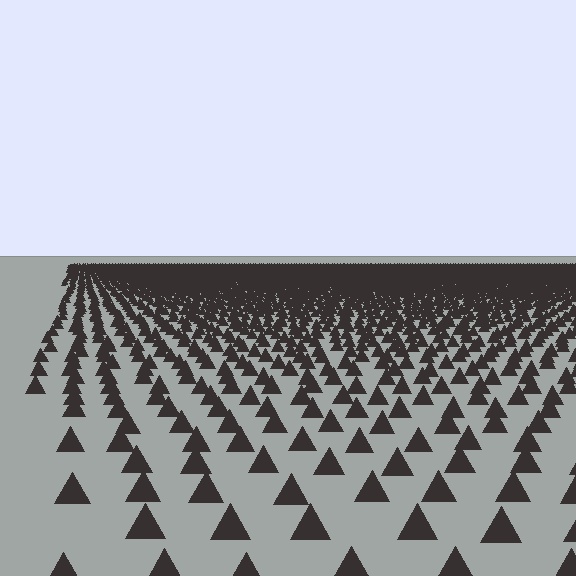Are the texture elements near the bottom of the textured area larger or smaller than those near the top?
Larger. Near the bottom, elements are closer to the viewer and appear at a bigger on-screen size.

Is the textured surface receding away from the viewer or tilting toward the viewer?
The surface is receding away from the viewer. Texture elements get smaller and denser toward the top.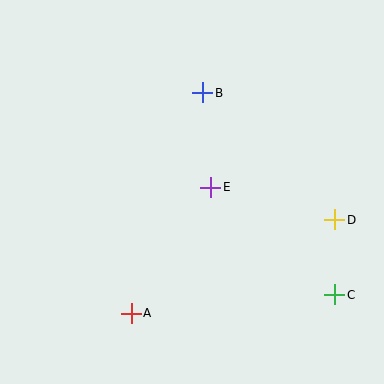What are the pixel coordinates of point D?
Point D is at (335, 220).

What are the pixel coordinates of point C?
Point C is at (335, 295).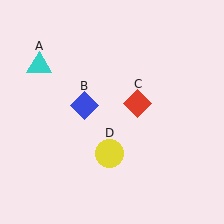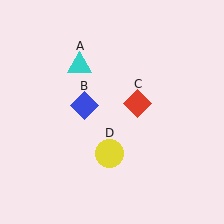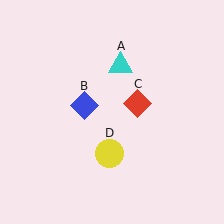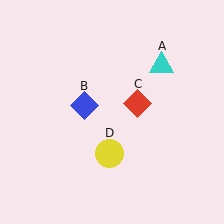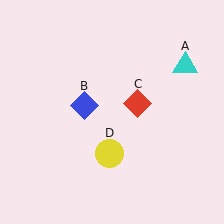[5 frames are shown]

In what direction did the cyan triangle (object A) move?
The cyan triangle (object A) moved right.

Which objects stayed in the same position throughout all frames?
Blue diamond (object B) and red diamond (object C) and yellow circle (object D) remained stationary.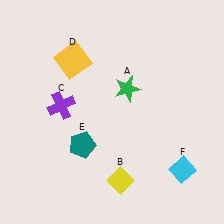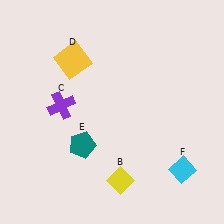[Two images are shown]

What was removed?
The green star (A) was removed in Image 2.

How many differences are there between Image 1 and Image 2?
There is 1 difference between the two images.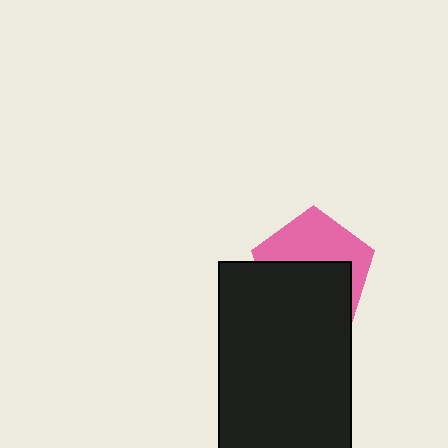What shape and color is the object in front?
The object in front is a black rectangle.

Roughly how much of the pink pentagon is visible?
About half of it is visible (roughly 47%).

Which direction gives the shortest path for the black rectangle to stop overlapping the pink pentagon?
Moving down gives the shortest separation.